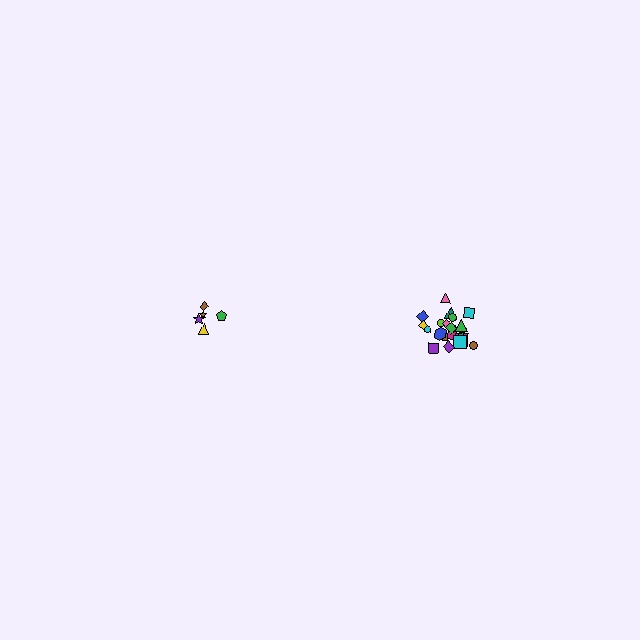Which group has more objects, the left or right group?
The right group.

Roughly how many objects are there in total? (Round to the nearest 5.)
Roughly 25 objects in total.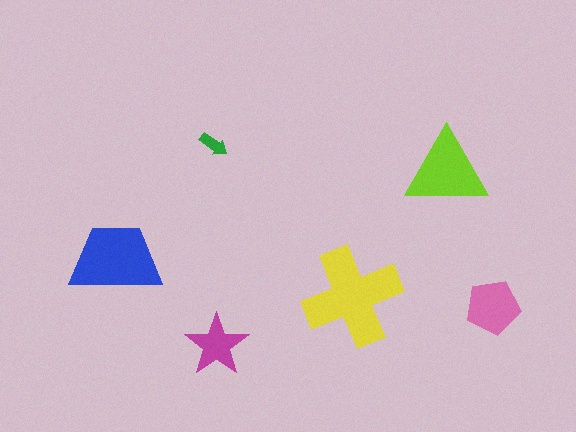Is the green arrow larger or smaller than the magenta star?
Smaller.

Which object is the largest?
The yellow cross.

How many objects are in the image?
There are 6 objects in the image.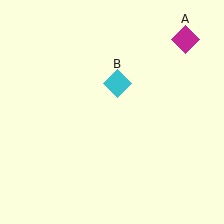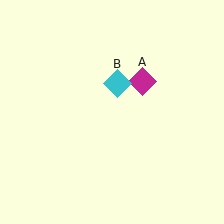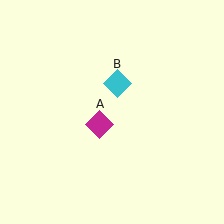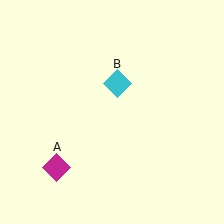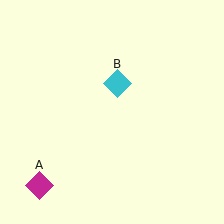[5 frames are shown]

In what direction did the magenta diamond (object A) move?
The magenta diamond (object A) moved down and to the left.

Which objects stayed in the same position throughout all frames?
Cyan diamond (object B) remained stationary.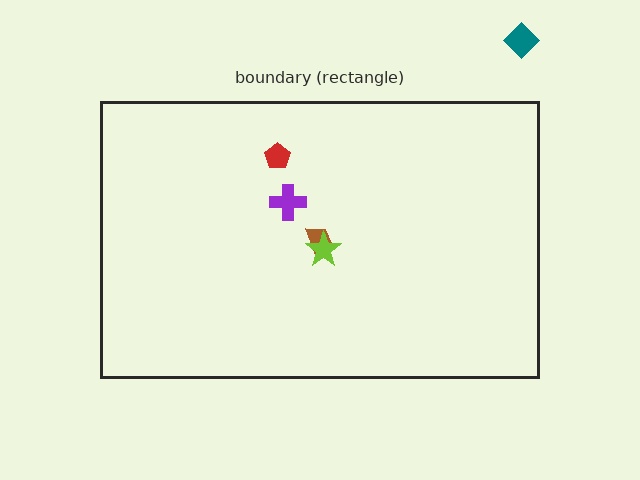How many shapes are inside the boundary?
4 inside, 1 outside.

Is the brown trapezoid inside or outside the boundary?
Inside.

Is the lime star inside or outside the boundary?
Inside.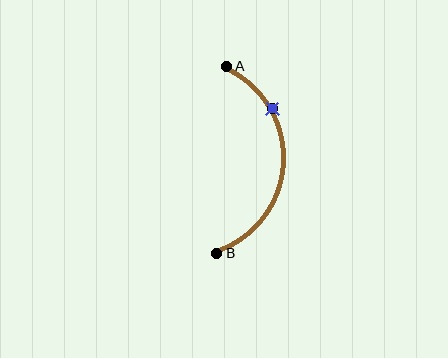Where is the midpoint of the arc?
The arc midpoint is the point on the curve farthest from the straight line joining A and B. It sits to the right of that line.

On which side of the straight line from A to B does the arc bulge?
The arc bulges to the right of the straight line connecting A and B.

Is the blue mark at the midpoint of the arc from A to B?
No. The blue mark lies on the arc but is closer to endpoint A. The arc midpoint would be at the point on the curve equidistant along the arc from both A and B.